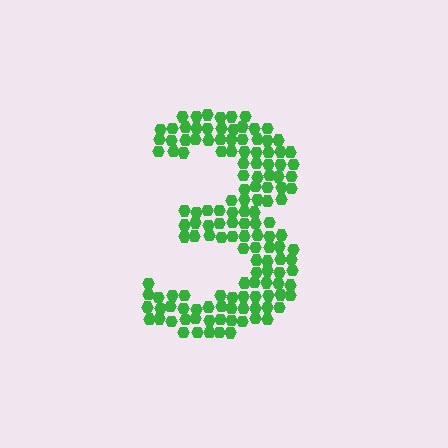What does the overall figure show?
The overall figure shows the digit 3.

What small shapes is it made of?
It is made of small hexagons.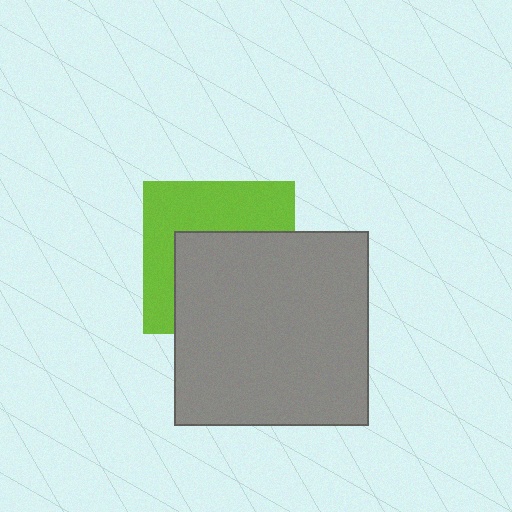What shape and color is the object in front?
The object in front is a gray square.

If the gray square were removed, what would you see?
You would see the complete lime square.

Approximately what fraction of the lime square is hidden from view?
Roughly 54% of the lime square is hidden behind the gray square.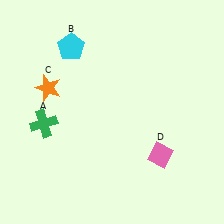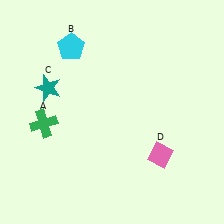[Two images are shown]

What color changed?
The star (C) changed from orange in Image 1 to teal in Image 2.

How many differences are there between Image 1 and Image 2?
There is 1 difference between the two images.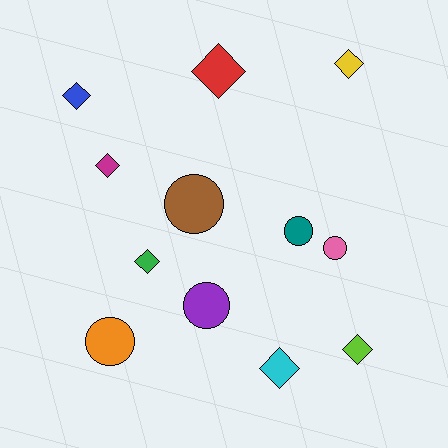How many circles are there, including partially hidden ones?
There are 5 circles.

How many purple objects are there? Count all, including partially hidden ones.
There is 1 purple object.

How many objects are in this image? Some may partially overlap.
There are 12 objects.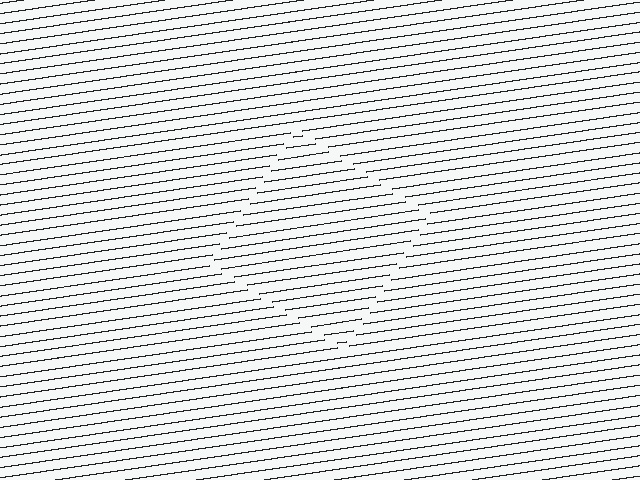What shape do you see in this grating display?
An illusory square. The interior of the shape contains the same grating, shifted by half a period — the contour is defined by the phase discontinuity where line-ends from the inner and outer gratings abut.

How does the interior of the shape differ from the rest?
The interior of the shape contains the same grating, shifted by half a period — the contour is defined by the phase discontinuity where line-ends from the inner and outer gratings abut.